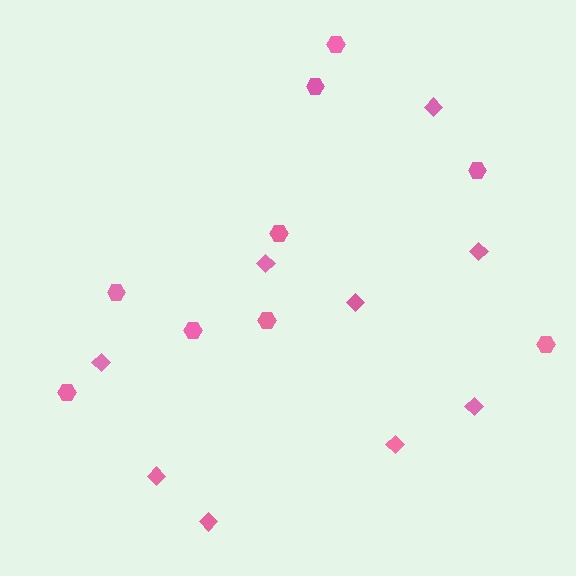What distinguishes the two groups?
There are 2 groups: one group of diamonds (9) and one group of hexagons (9).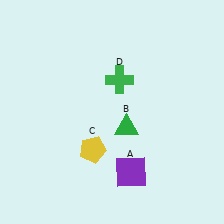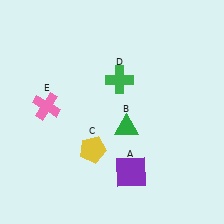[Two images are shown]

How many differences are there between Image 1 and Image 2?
There is 1 difference between the two images.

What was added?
A pink cross (E) was added in Image 2.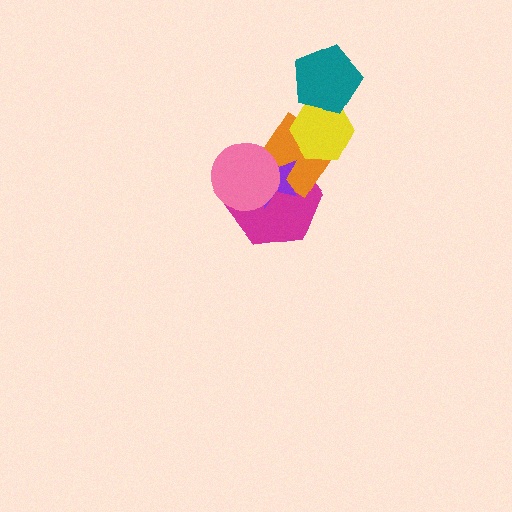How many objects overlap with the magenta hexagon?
3 objects overlap with the magenta hexagon.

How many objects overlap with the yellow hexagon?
2 objects overlap with the yellow hexagon.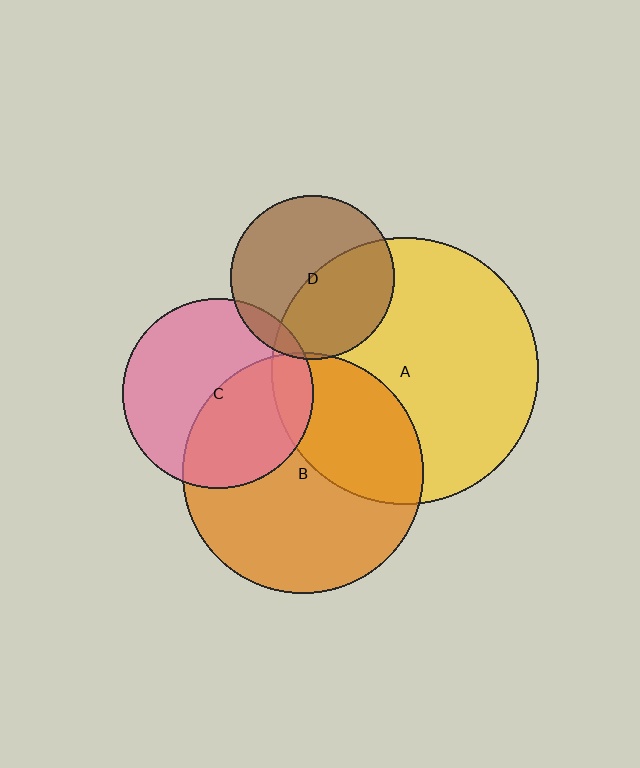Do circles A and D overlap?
Yes.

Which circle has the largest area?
Circle A (yellow).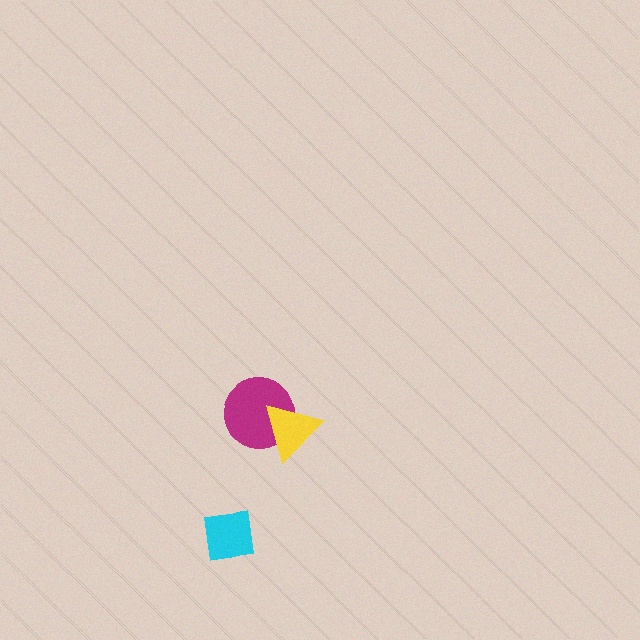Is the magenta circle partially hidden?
Yes, it is partially covered by another shape.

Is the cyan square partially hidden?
No, no other shape covers it.